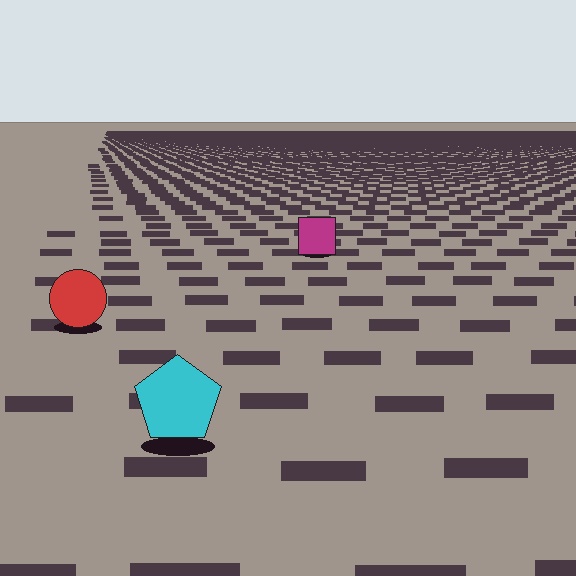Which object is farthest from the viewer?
The magenta square is farthest from the viewer. It appears smaller and the ground texture around it is denser.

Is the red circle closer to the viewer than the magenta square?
Yes. The red circle is closer — you can tell from the texture gradient: the ground texture is coarser near it.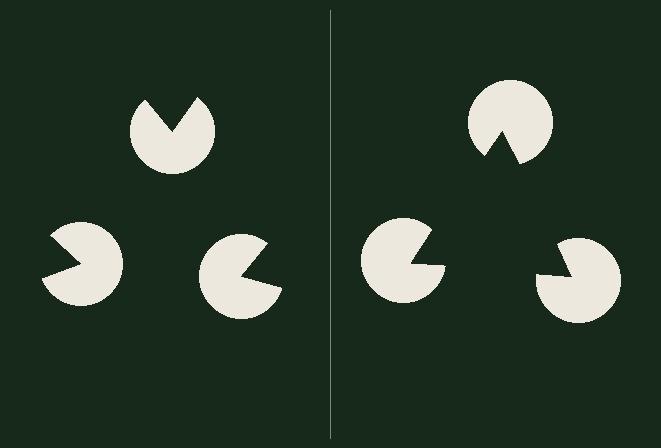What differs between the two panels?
The pac-man discs are positioned identically on both sides; only the wedge orientations differ. On the right they align to a triangle; on the left they are misaligned.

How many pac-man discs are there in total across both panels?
6 — 3 on each side.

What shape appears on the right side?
An illusory triangle.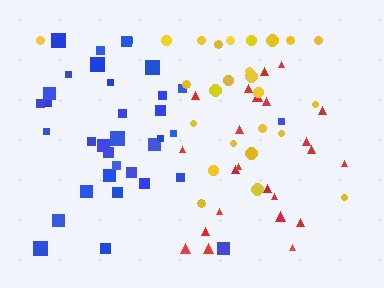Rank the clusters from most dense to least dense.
red, blue, yellow.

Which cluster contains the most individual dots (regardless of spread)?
Blue (35).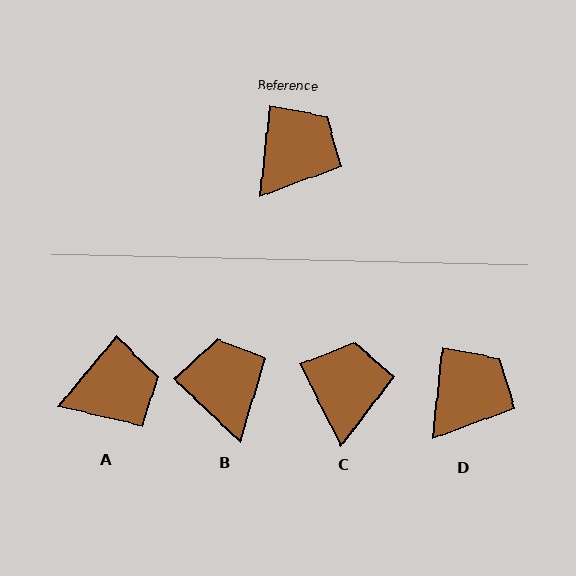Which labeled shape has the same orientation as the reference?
D.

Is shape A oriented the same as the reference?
No, it is off by about 34 degrees.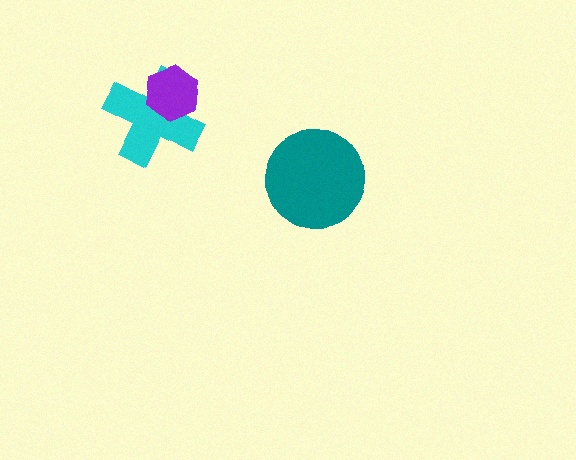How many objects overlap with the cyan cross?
1 object overlaps with the cyan cross.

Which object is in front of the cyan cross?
The purple hexagon is in front of the cyan cross.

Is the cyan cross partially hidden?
Yes, it is partially covered by another shape.